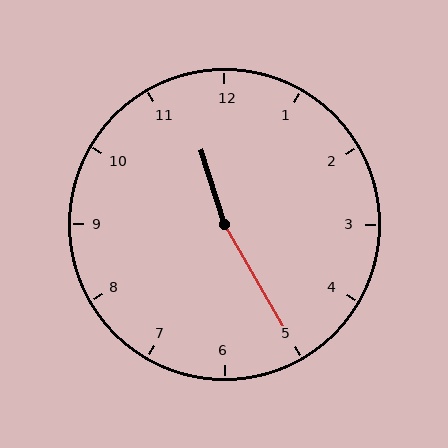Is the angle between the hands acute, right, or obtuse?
It is obtuse.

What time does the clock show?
11:25.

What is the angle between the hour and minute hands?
Approximately 168 degrees.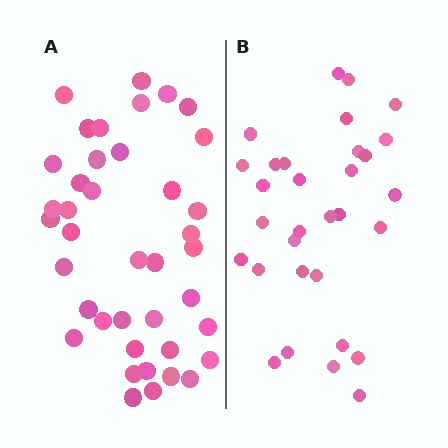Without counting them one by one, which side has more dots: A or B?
Region A (the left region) has more dots.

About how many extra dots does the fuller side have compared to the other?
Region A has roughly 8 or so more dots than region B.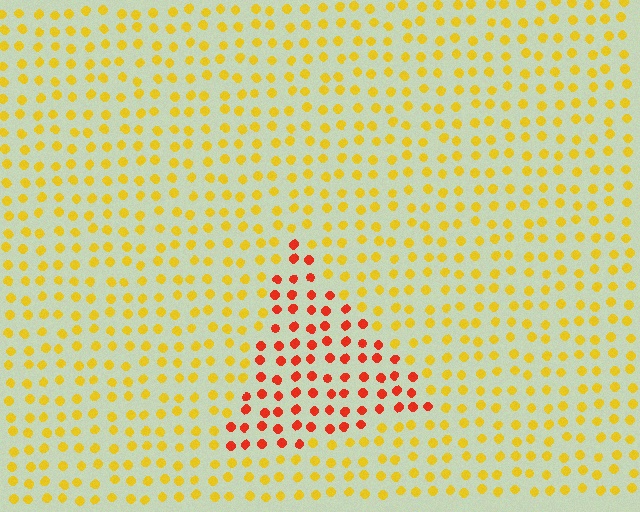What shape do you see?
I see a triangle.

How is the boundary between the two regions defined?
The boundary is defined purely by a slight shift in hue (about 46 degrees). Spacing, size, and orientation are identical on both sides.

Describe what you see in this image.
The image is filled with small yellow elements in a uniform arrangement. A triangle-shaped region is visible where the elements are tinted to a slightly different hue, forming a subtle color boundary.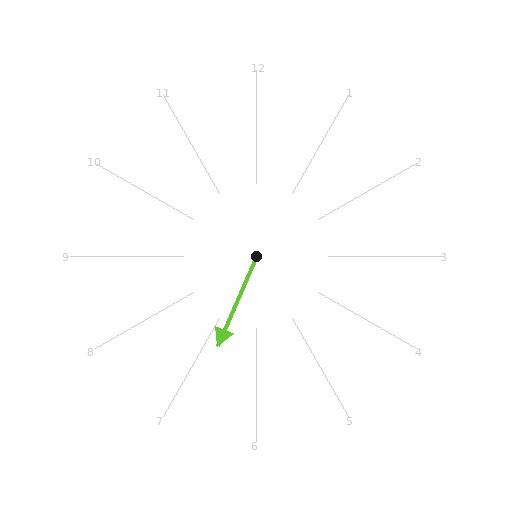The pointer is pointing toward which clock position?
Roughly 7 o'clock.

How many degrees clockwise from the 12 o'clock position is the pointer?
Approximately 203 degrees.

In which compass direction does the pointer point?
Southwest.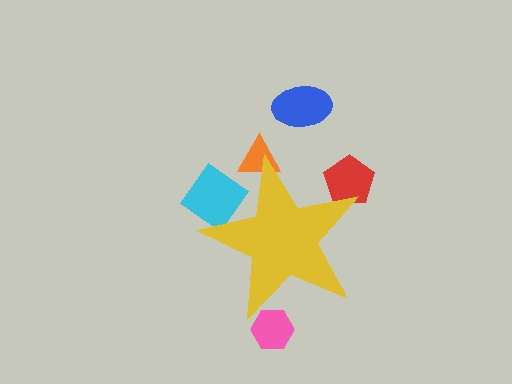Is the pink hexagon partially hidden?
Yes, the pink hexagon is partially hidden behind the yellow star.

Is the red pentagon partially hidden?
Yes, the red pentagon is partially hidden behind the yellow star.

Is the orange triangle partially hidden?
Yes, the orange triangle is partially hidden behind the yellow star.